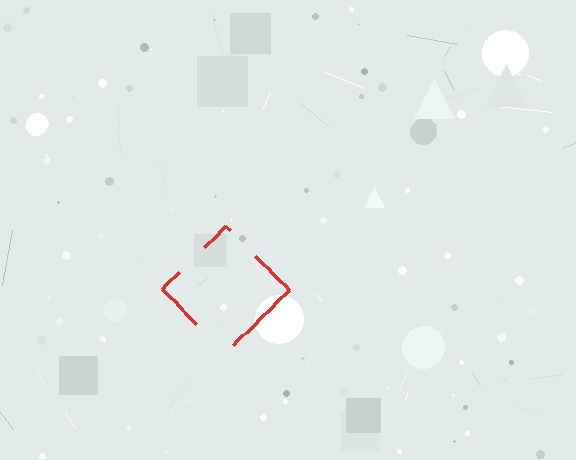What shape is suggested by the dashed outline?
The dashed outline suggests a diamond.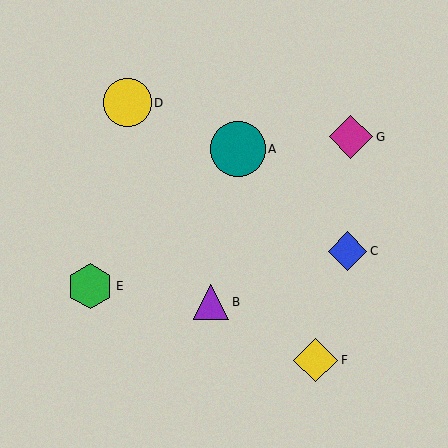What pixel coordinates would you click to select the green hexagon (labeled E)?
Click at (90, 286) to select the green hexagon E.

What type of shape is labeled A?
Shape A is a teal circle.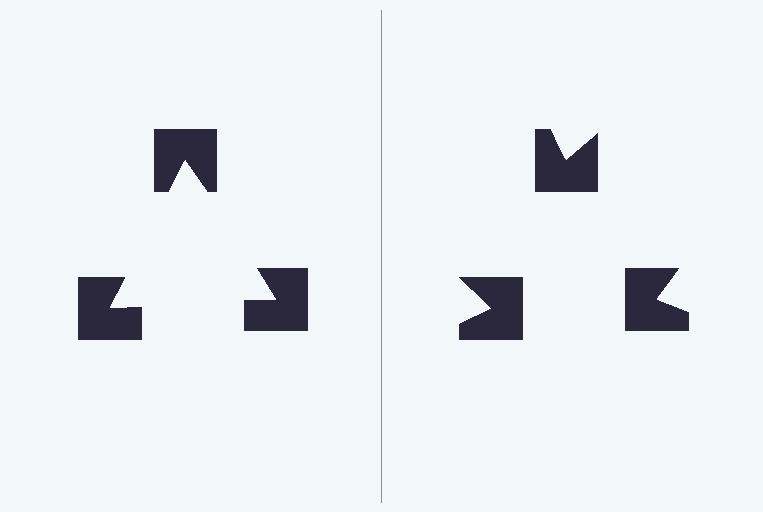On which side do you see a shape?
An illusory triangle appears on the left side. On the right side the wedge cuts are rotated, so no coherent shape forms.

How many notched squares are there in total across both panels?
6 — 3 on each side.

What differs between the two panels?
The notched squares are positioned identically on both sides; only the wedge orientations differ. On the left they align to a triangle; on the right they are misaligned.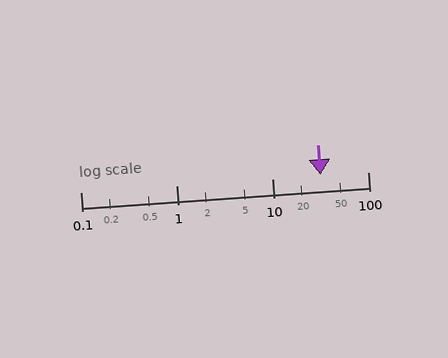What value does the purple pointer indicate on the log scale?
The pointer indicates approximately 32.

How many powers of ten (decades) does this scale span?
The scale spans 3 decades, from 0.1 to 100.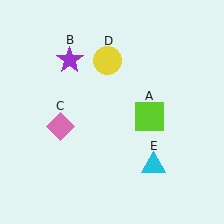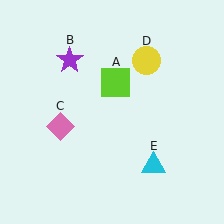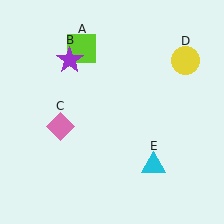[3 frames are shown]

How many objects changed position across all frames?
2 objects changed position: lime square (object A), yellow circle (object D).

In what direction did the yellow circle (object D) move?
The yellow circle (object D) moved right.